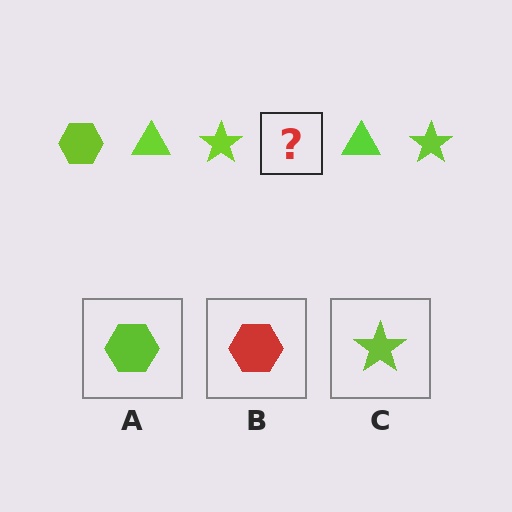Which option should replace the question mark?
Option A.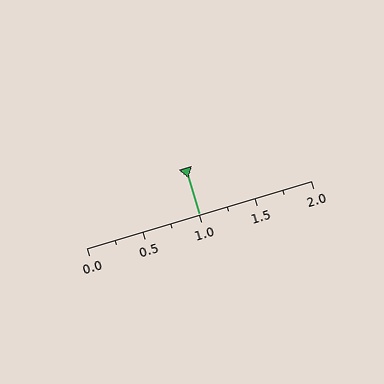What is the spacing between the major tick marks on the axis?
The major ticks are spaced 0.5 apart.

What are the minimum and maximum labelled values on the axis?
The axis runs from 0.0 to 2.0.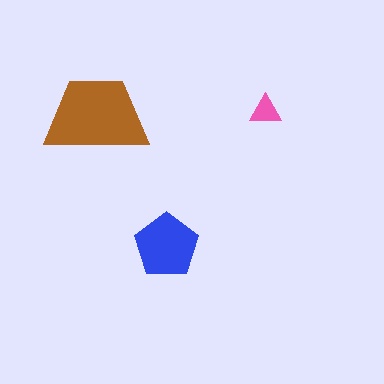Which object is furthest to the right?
The pink triangle is rightmost.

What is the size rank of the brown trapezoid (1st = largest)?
1st.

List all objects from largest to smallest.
The brown trapezoid, the blue pentagon, the pink triangle.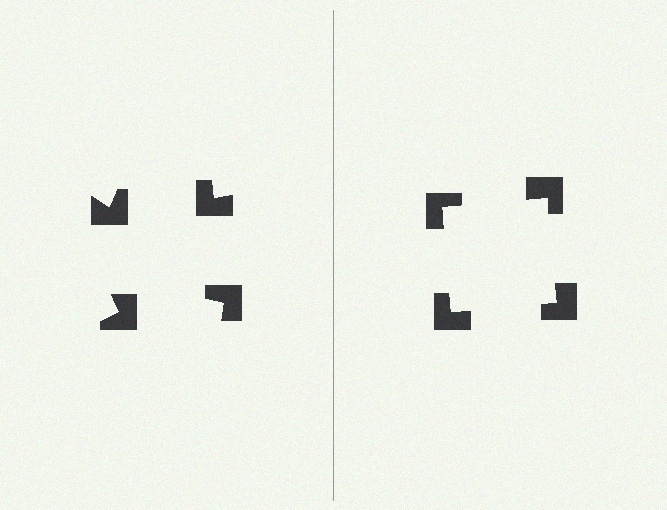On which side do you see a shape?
An illusory square appears on the right side. On the left side the wedge cuts are rotated, so no coherent shape forms.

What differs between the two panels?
The notched squares are positioned identically on both sides; only the wedge orientations differ. On the right they align to a square; on the left they are misaligned.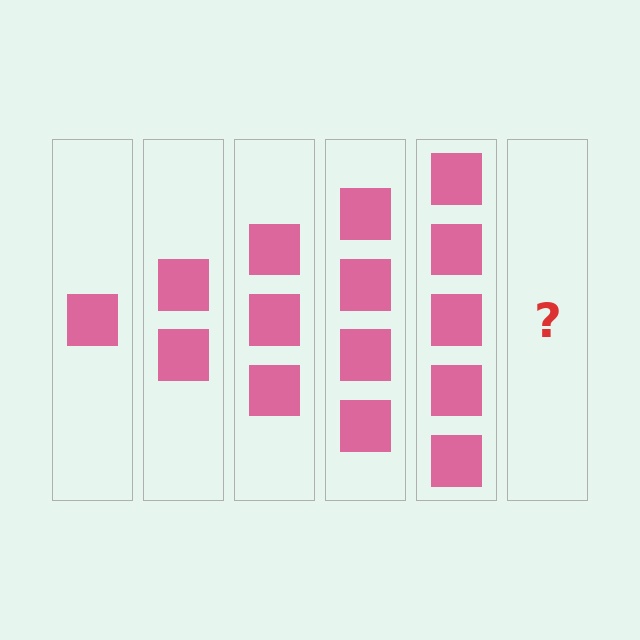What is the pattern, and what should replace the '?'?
The pattern is that each step adds one more square. The '?' should be 6 squares.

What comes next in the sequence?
The next element should be 6 squares.